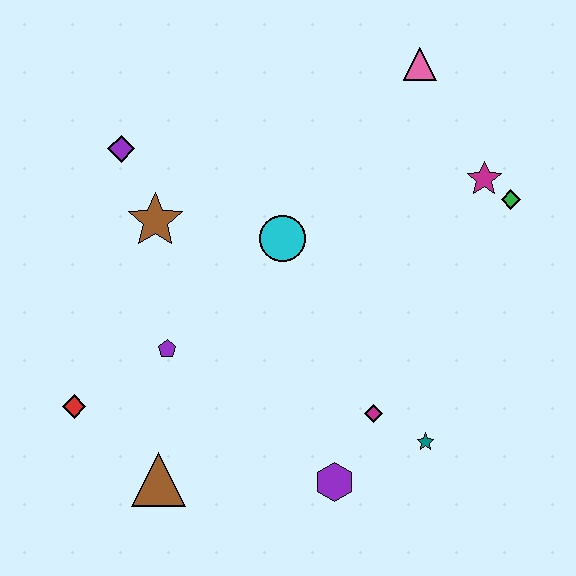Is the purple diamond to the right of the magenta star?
No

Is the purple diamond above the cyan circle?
Yes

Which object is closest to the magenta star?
The green diamond is closest to the magenta star.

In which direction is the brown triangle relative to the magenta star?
The brown triangle is to the left of the magenta star.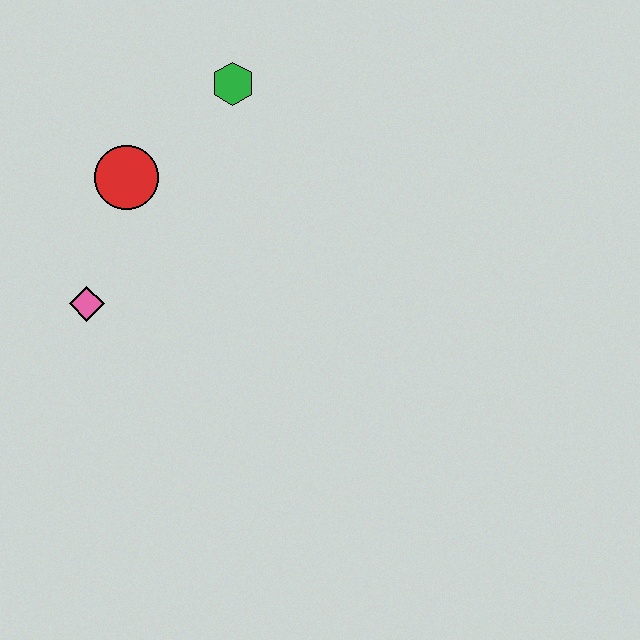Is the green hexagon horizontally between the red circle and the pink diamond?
No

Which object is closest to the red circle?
The pink diamond is closest to the red circle.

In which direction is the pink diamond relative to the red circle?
The pink diamond is below the red circle.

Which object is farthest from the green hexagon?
The pink diamond is farthest from the green hexagon.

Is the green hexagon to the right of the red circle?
Yes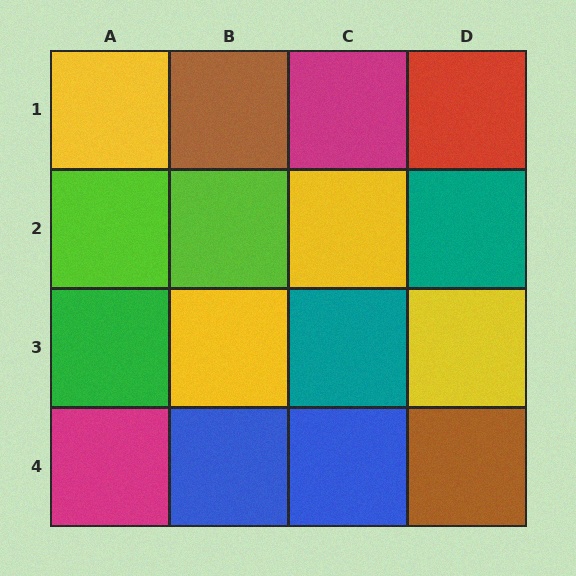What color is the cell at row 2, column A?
Lime.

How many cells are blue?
2 cells are blue.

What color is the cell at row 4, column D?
Brown.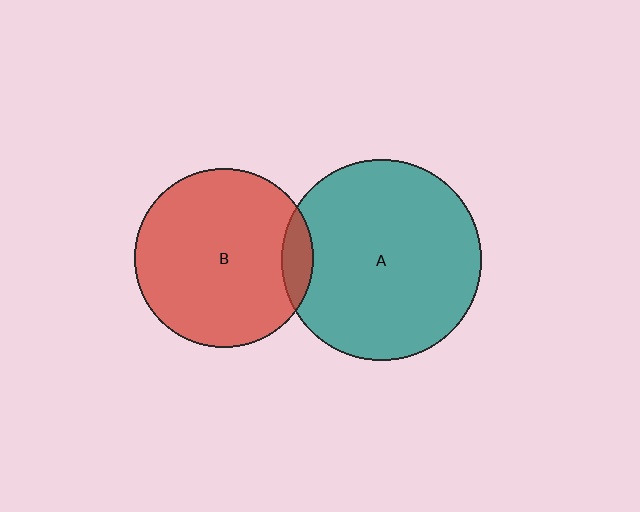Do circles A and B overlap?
Yes.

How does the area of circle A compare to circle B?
Approximately 1.2 times.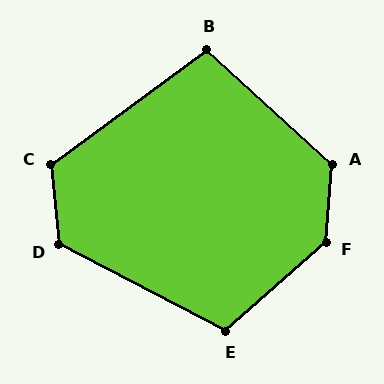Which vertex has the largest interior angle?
F, at approximately 136 degrees.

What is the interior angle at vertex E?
Approximately 111 degrees (obtuse).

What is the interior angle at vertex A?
Approximately 128 degrees (obtuse).